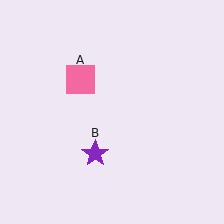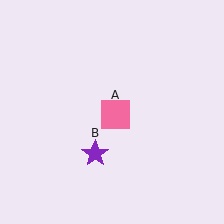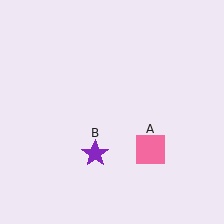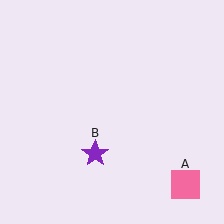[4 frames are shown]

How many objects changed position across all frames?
1 object changed position: pink square (object A).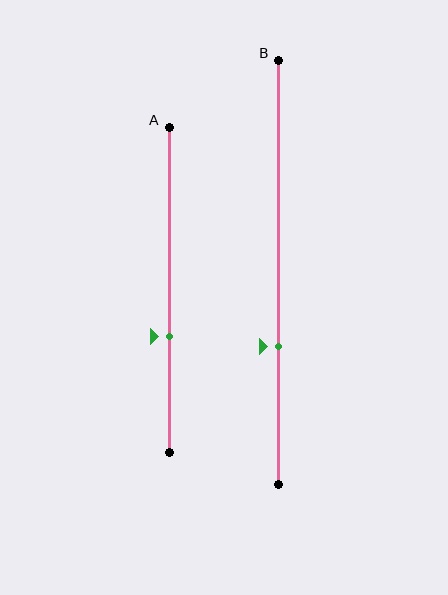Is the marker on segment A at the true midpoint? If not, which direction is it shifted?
No, the marker on segment A is shifted downward by about 14% of the segment length.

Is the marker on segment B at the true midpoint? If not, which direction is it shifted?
No, the marker on segment B is shifted downward by about 18% of the segment length.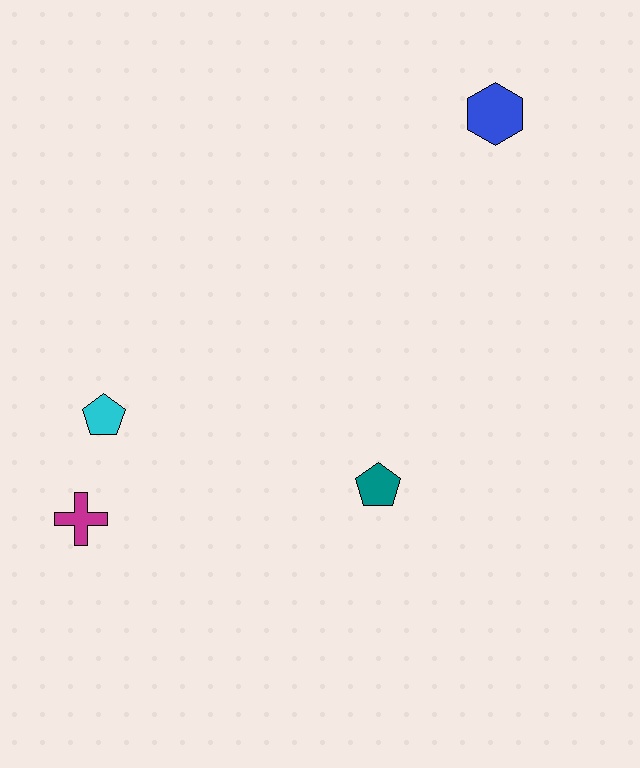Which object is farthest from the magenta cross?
The blue hexagon is farthest from the magenta cross.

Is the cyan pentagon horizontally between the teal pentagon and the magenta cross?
Yes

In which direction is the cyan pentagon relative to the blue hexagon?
The cyan pentagon is to the left of the blue hexagon.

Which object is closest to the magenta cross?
The cyan pentagon is closest to the magenta cross.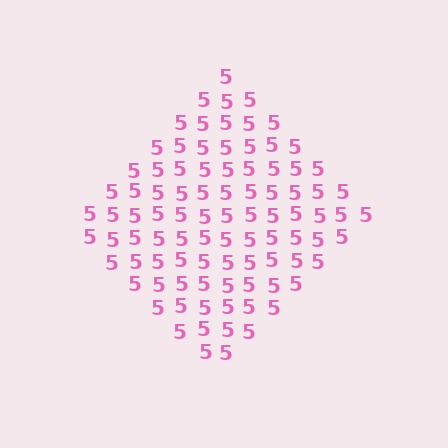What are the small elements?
The small elements are digit 5's.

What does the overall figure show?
The overall figure shows a diamond.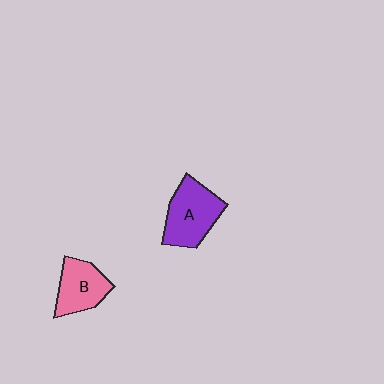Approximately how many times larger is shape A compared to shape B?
Approximately 1.3 times.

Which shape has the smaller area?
Shape B (pink).